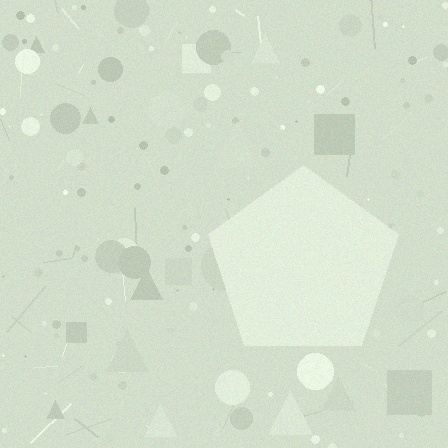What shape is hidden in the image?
A pentagon is hidden in the image.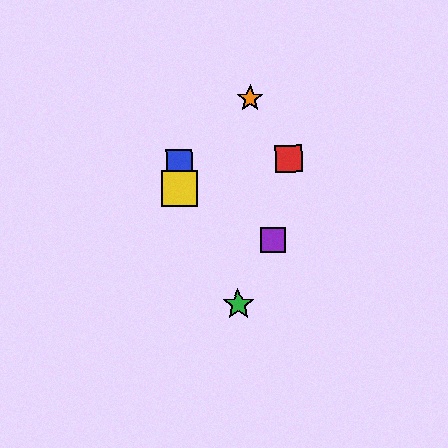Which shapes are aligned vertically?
The blue square, the yellow square are aligned vertically.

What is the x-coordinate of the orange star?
The orange star is at x≈250.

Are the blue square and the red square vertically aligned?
No, the blue square is at x≈179 and the red square is at x≈289.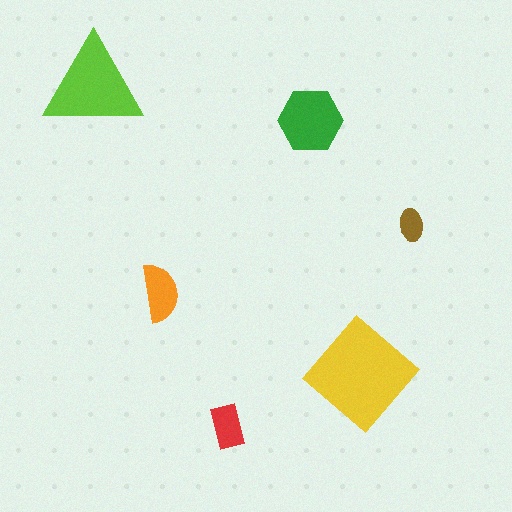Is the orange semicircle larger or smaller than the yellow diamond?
Smaller.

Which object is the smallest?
The brown ellipse.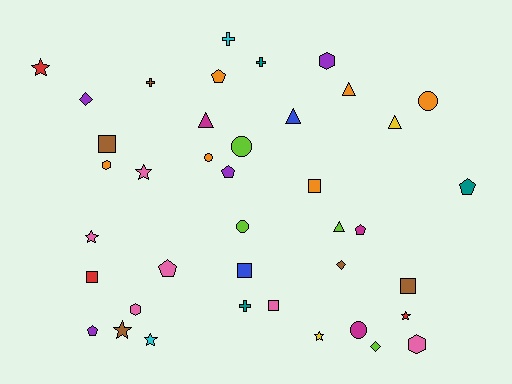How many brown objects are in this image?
There are 5 brown objects.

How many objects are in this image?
There are 40 objects.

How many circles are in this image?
There are 5 circles.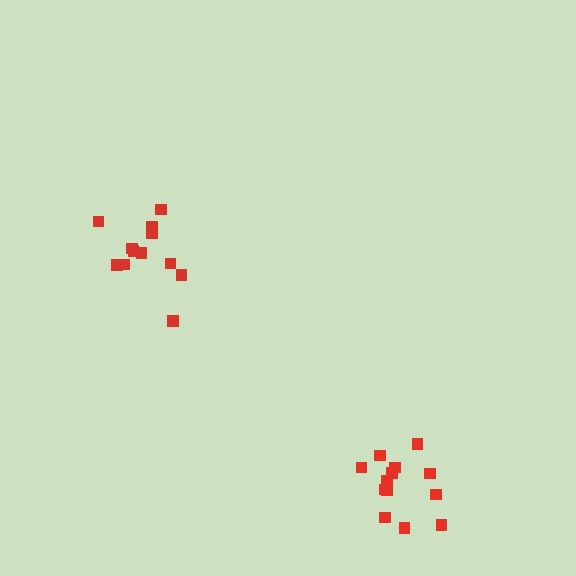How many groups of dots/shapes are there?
There are 2 groups.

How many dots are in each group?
Group 1: 13 dots, Group 2: 12 dots (25 total).